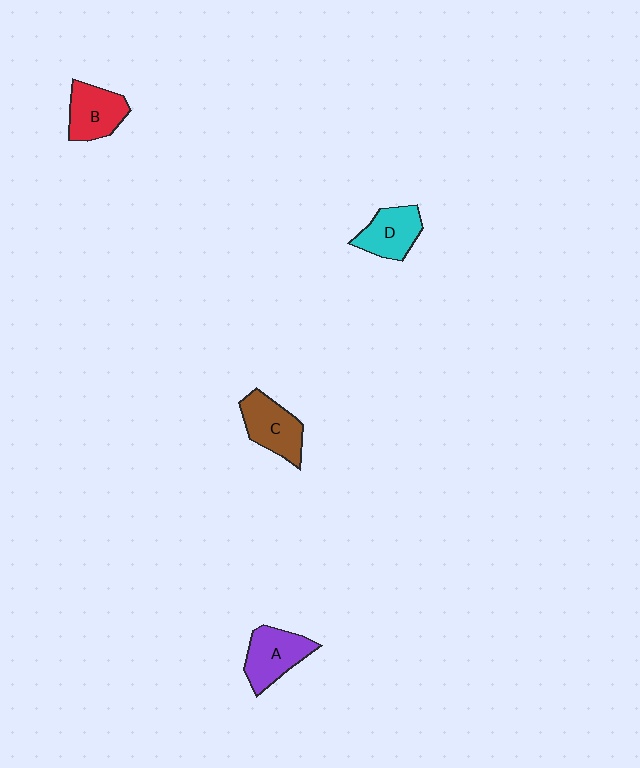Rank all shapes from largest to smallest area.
From largest to smallest: A (purple), C (brown), B (red), D (cyan).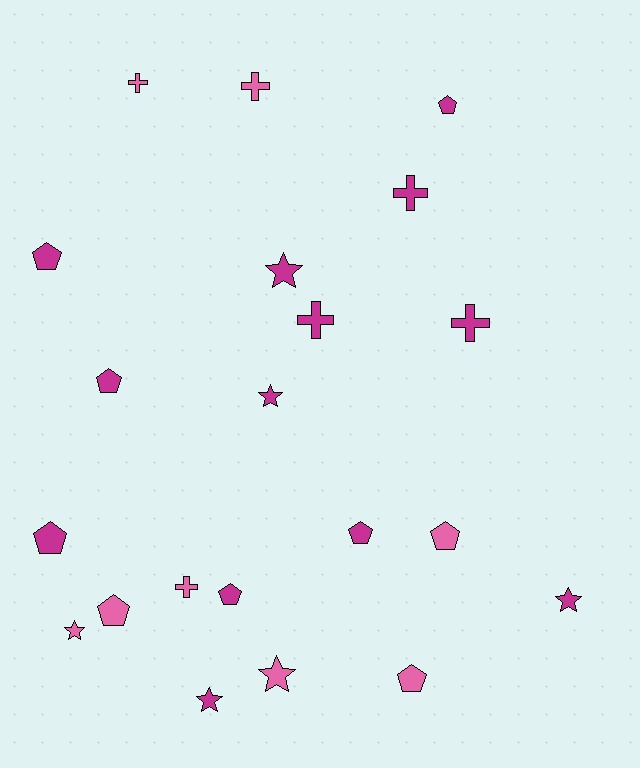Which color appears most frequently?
Magenta, with 13 objects.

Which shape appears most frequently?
Pentagon, with 9 objects.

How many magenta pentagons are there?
There are 6 magenta pentagons.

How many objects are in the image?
There are 21 objects.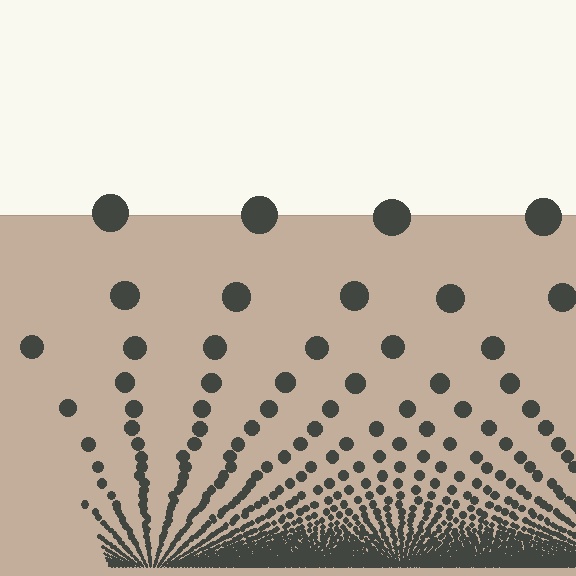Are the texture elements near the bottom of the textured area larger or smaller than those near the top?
Smaller. The gradient is inverted — elements near the bottom are smaller and denser.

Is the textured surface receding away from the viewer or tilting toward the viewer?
The surface appears to tilt toward the viewer. Texture elements get larger and sparser toward the top.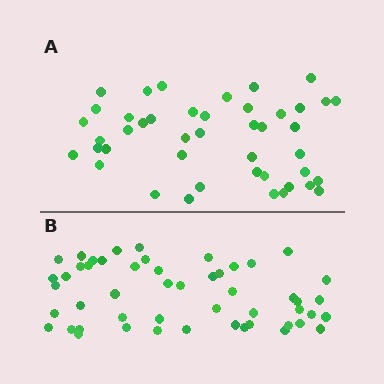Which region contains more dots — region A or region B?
Region B (the bottom region) has more dots.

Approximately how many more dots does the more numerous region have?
Region B has roughly 8 or so more dots than region A.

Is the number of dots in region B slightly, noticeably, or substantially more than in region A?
Region B has only slightly more — the two regions are fairly close. The ratio is roughly 1.2 to 1.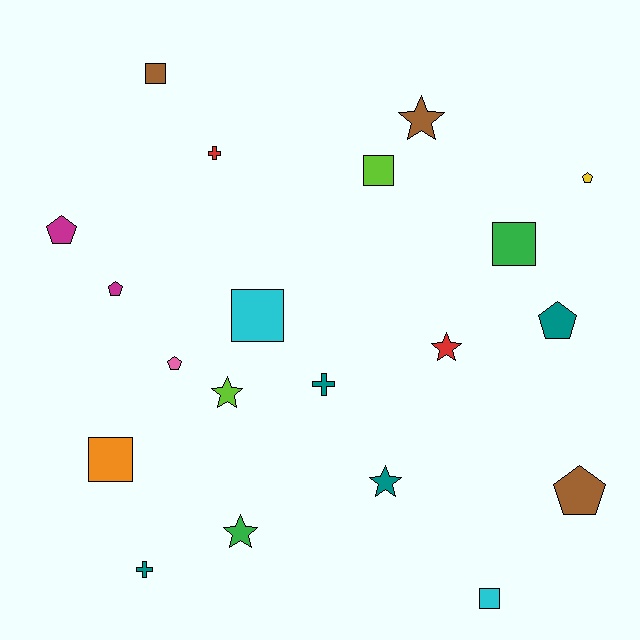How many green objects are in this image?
There are 2 green objects.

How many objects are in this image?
There are 20 objects.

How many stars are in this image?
There are 5 stars.